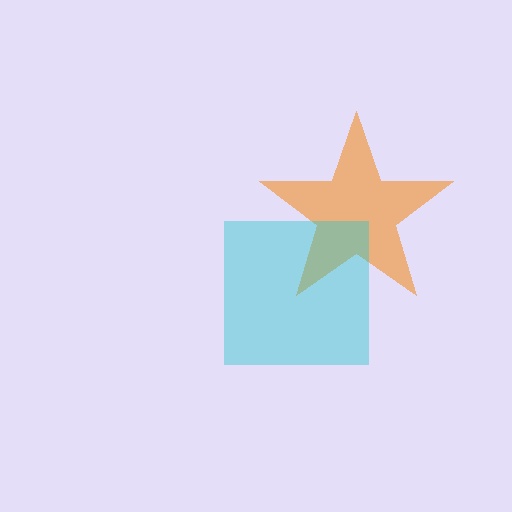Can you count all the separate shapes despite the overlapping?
Yes, there are 2 separate shapes.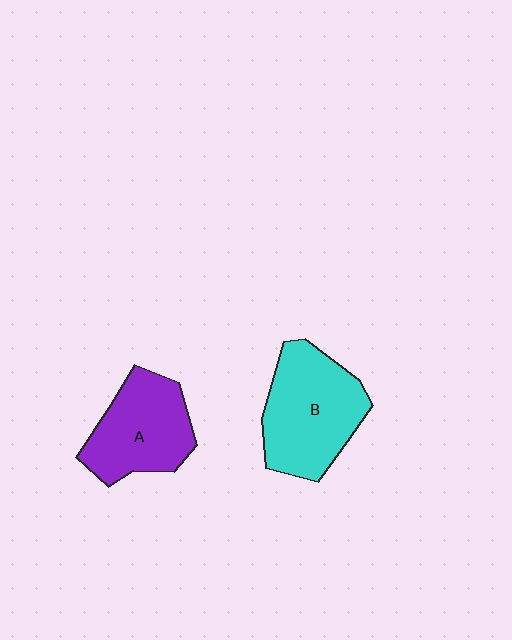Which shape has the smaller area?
Shape A (purple).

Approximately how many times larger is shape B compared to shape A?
Approximately 1.2 times.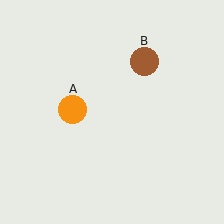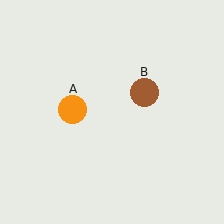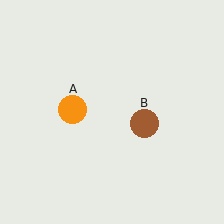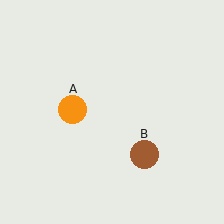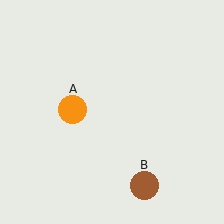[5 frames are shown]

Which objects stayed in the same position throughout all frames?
Orange circle (object A) remained stationary.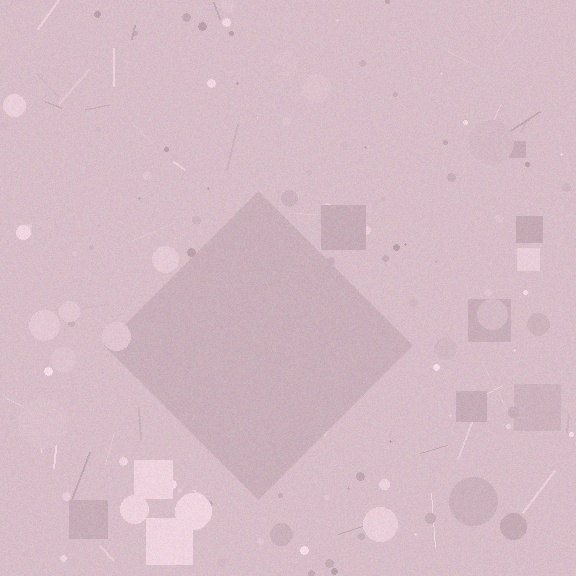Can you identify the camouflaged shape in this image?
The camouflaged shape is a diamond.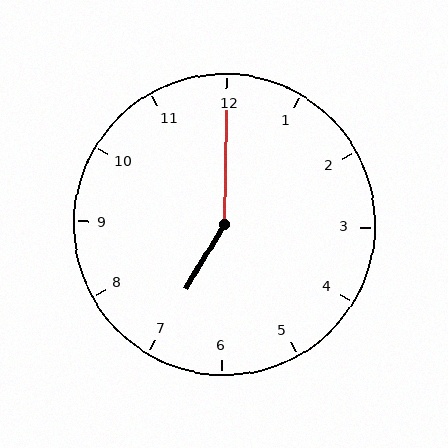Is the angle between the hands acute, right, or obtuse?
It is obtuse.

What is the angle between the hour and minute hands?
Approximately 150 degrees.